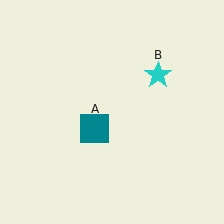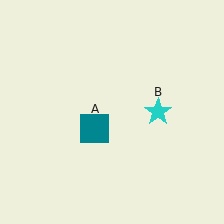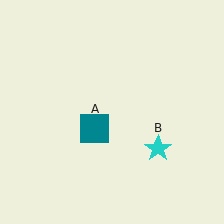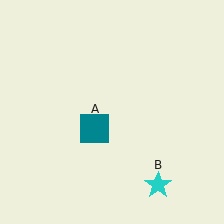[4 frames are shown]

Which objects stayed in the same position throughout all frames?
Teal square (object A) remained stationary.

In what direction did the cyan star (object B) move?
The cyan star (object B) moved down.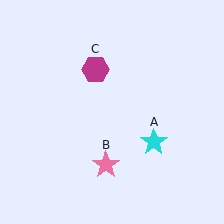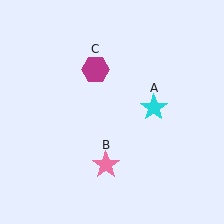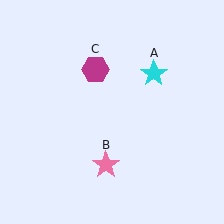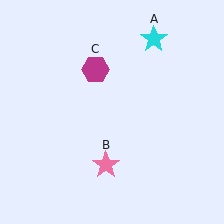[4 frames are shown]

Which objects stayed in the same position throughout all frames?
Pink star (object B) and magenta hexagon (object C) remained stationary.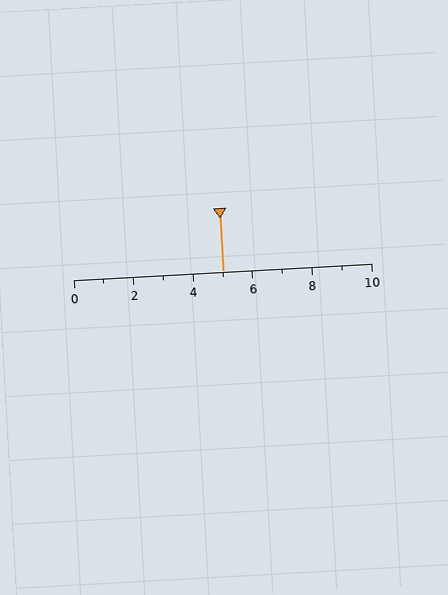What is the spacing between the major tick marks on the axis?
The major ticks are spaced 2 apart.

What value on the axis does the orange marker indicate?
The marker indicates approximately 5.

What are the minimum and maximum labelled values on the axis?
The axis runs from 0 to 10.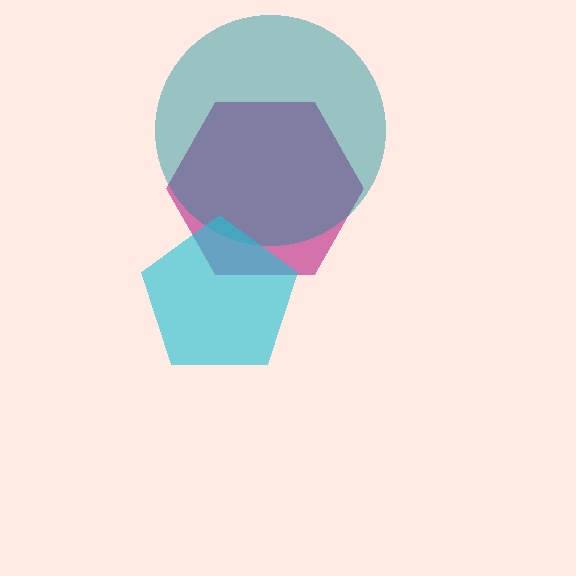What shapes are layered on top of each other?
The layered shapes are: a magenta hexagon, a teal circle, a cyan pentagon.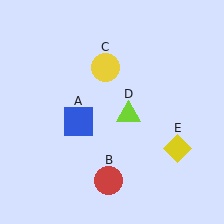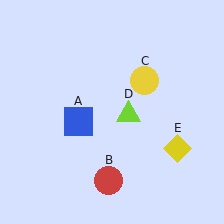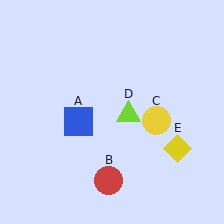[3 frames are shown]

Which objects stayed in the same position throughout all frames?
Blue square (object A) and red circle (object B) and lime triangle (object D) and yellow diamond (object E) remained stationary.